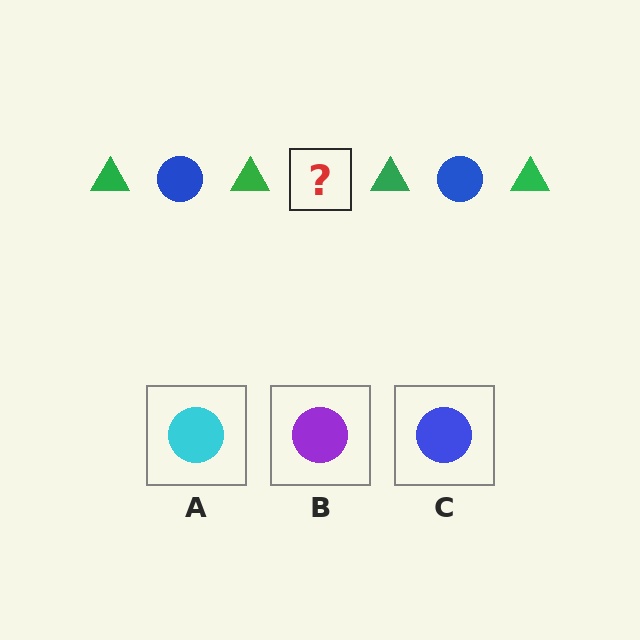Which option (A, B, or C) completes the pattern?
C.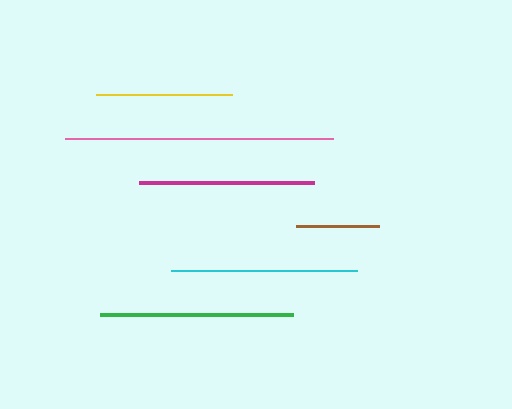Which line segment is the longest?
The pink line is the longest at approximately 268 pixels.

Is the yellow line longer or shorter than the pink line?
The pink line is longer than the yellow line.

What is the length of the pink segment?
The pink segment is approximately 268 pixels long.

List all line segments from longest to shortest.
From longest to shortest: pink, green, cyan, magenta, yellow, brown.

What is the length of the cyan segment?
The cyan segment is approximately 186 pixels long.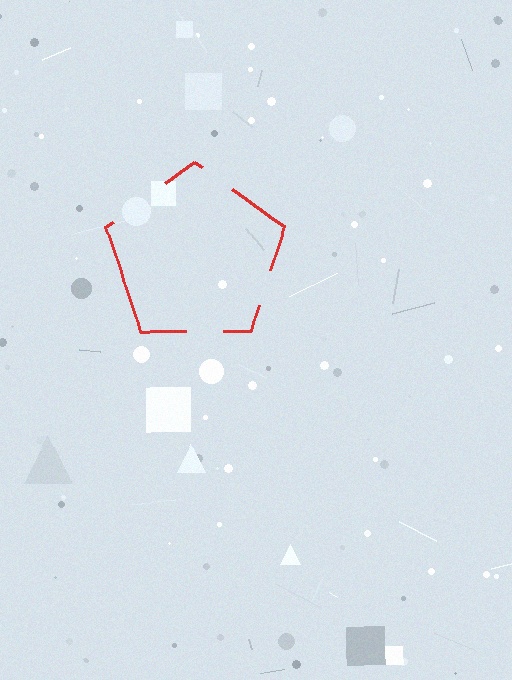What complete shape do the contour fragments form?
The contour fragments form a pentagon.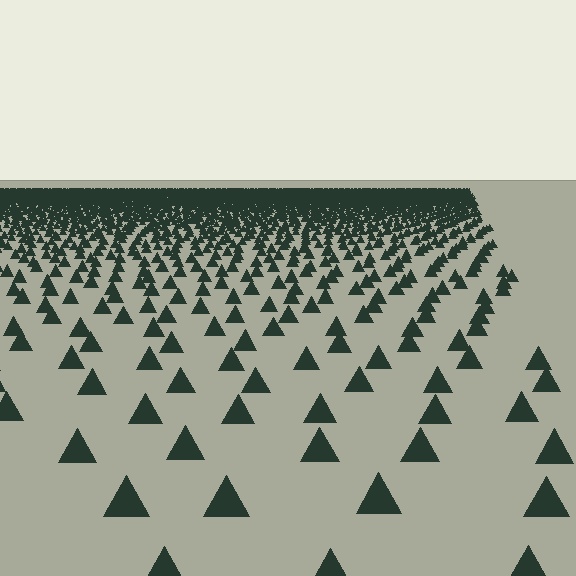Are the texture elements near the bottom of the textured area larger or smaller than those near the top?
Larger. Near the bottom, elements are closer to the viewer and appear at a bigger on-screen size.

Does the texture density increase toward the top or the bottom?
Density increases toward the top.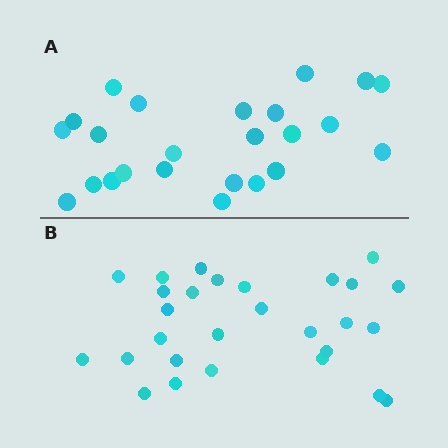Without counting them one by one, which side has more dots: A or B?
Region B (the bottom region) has more dots.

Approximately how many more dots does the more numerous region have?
Region B has about 4 more dots than region A.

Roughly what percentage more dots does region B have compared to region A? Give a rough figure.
About 15% more.